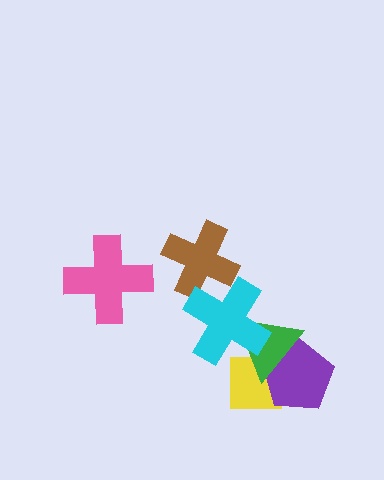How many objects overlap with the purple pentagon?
2 objects overlap with the purple pentagon.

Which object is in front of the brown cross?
The cyan cross is in front of the brown cross.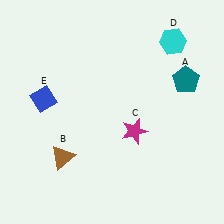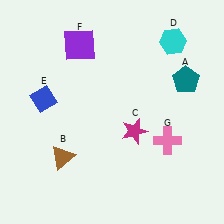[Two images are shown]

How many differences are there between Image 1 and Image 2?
There are 2 differences between the two images.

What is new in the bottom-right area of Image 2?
A pink cross (G) was added in the bottom-right area of Image 2.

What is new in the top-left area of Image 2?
A purple square (F) was added in the top-left area of Image 2.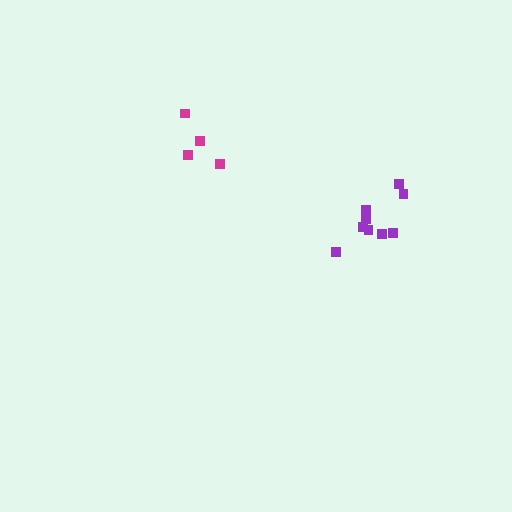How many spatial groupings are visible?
There are 2 spatial groupings.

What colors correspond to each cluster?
The clusters are colored: purple, magenta.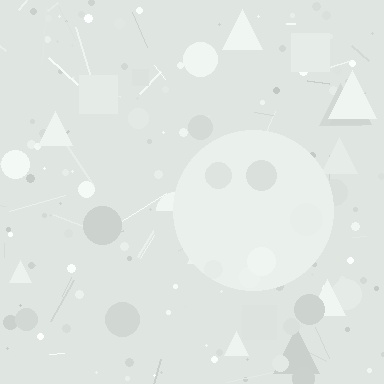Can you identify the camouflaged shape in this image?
The camouflaged shape is a circle.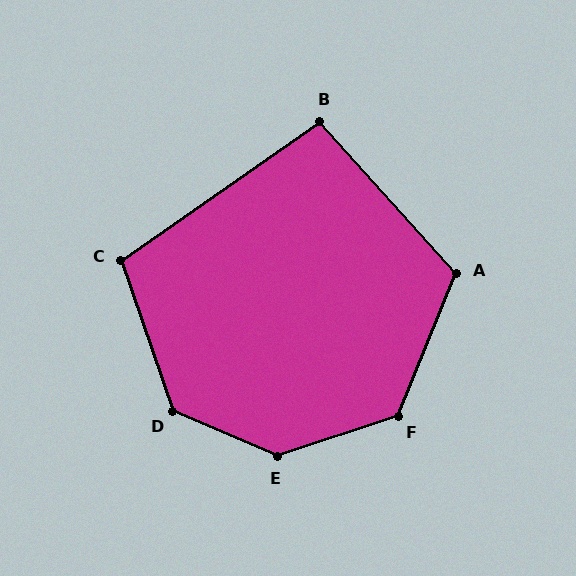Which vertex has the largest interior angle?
E, at approximately 138 degrees.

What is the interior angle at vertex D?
Approximately 132 degrees (obtuse).